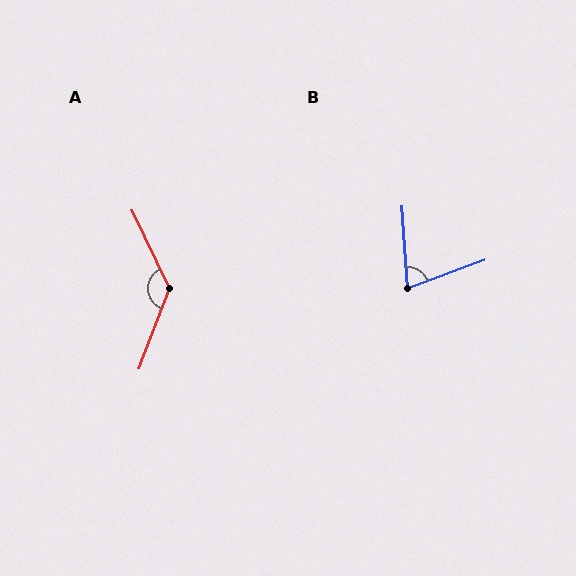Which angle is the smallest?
B, at approximately 73 degrees.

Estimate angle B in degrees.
Approximately 73 degrees.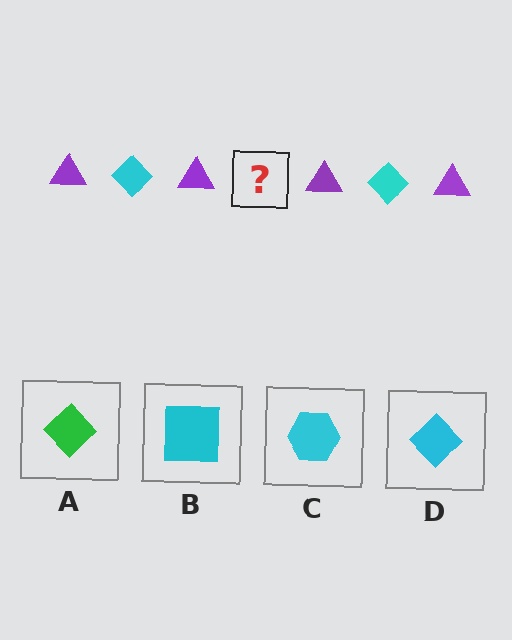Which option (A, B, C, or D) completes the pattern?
D.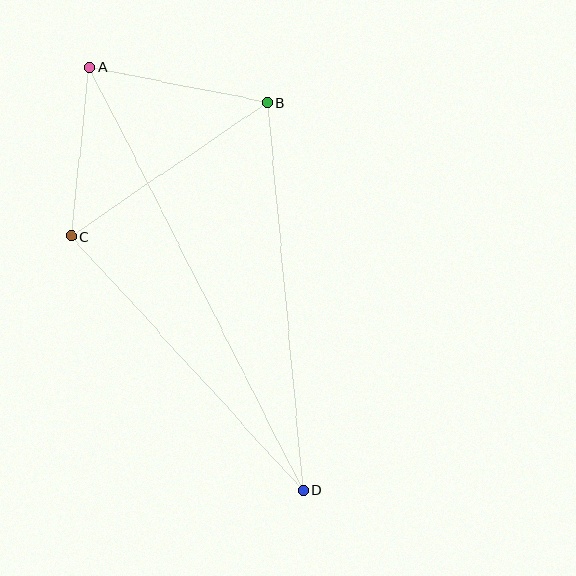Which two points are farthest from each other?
Points A and D are farthest from each other.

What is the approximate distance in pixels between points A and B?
The distance between A and B is approximately 181 pixels.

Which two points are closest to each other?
Points A and C are closest to each other.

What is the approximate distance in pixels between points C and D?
The distance between C and D is approximately 344 pixels.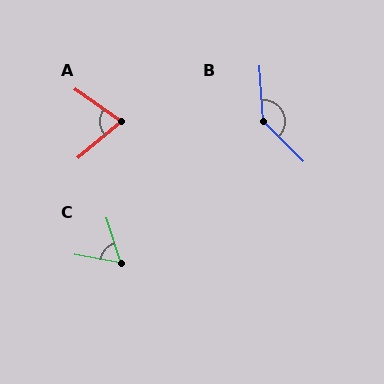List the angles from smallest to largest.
C (62°), A (75°), B (139°).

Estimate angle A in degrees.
Approximately 75 degrees.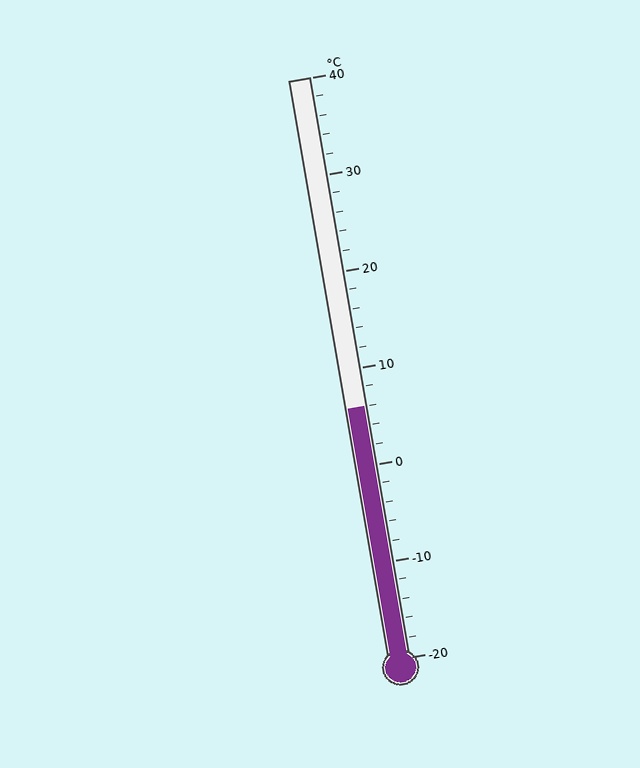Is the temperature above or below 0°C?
The temperature is above 0°C.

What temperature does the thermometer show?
The thermometer shows approximately 6°C.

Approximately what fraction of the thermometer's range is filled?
The thermometer is filled to approximately 45% of its range.